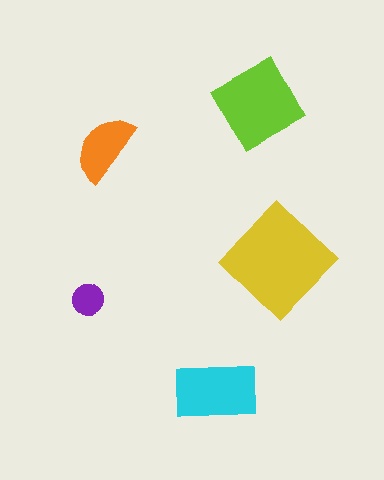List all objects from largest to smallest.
The yellow diamond, the lime square, the cyan rectangle, the orange semicircle, the purple circle.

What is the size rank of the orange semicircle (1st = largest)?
4th.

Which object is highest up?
The lime square is topmost.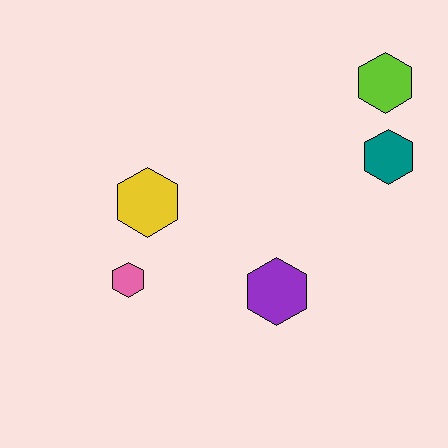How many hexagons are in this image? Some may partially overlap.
There are 5 hexagons.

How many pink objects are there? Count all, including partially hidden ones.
There is 1 pink object.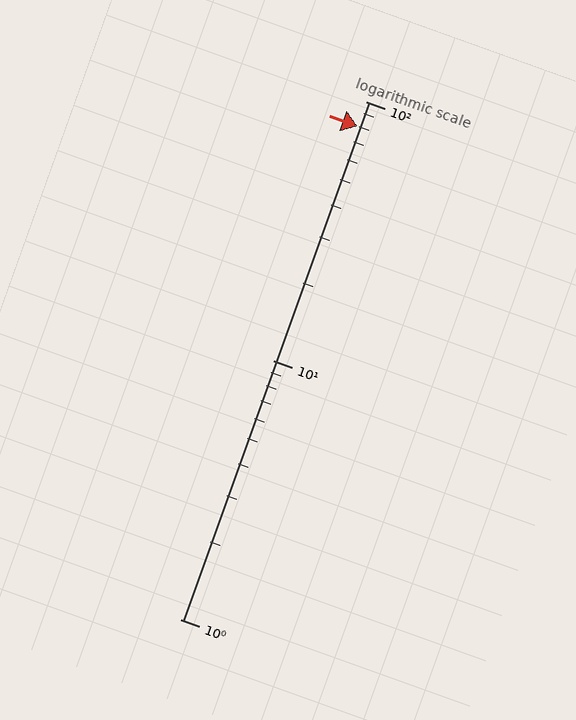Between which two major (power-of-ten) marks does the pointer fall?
The pointer is between 10 and 100.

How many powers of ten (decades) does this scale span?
The scale spans 2 decades, from 1 to 100.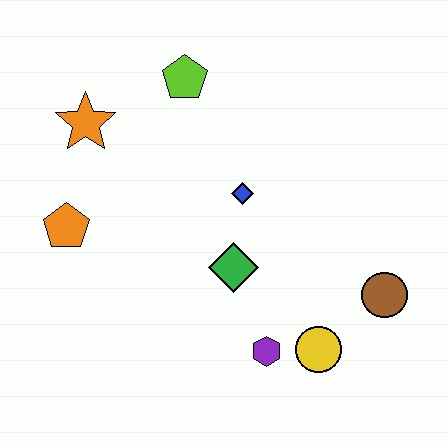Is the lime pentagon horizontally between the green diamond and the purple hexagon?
No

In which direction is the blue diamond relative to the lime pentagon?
The blue diamond is below the lime pentagon.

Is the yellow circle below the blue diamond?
Yes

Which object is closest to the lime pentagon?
The orange star is closest to the lime pentagon.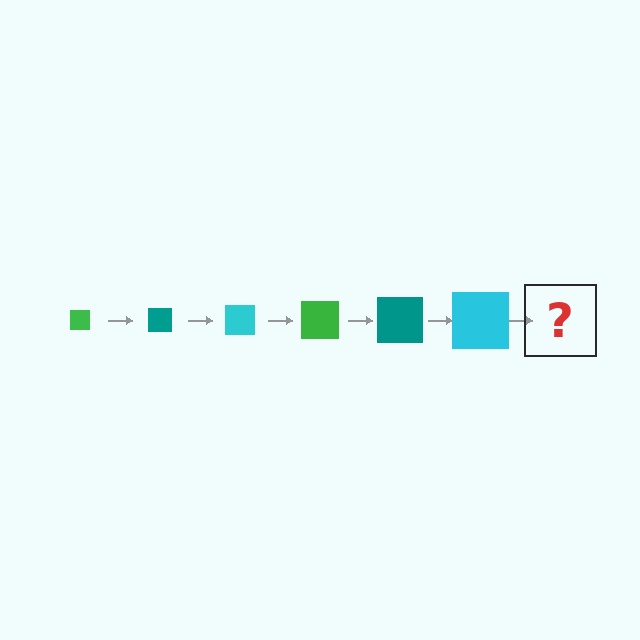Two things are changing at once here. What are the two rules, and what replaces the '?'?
The two rules are that the square grows larger each step and the color cycles through green, teal, and cyan. The '?' should be a green square, larger than the previous one.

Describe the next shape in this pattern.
It should be a green square, larger than the previous one.